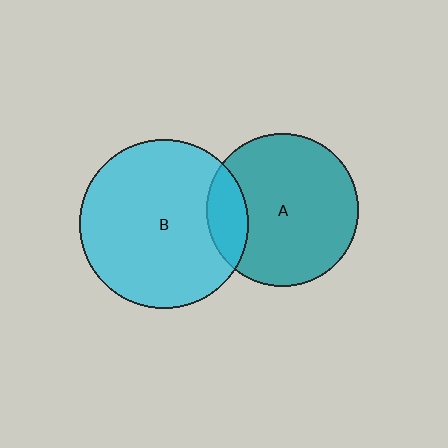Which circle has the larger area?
Circle B (cyan).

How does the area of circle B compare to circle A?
Approximately 1.2 times.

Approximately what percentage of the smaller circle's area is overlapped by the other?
Approximately 15%.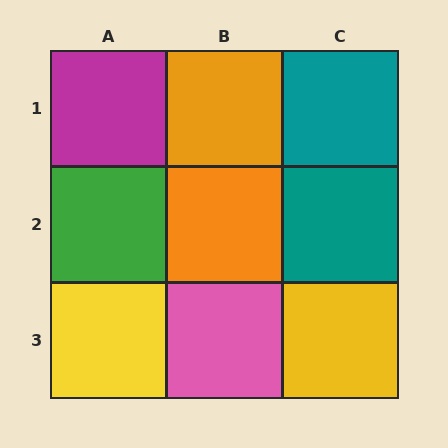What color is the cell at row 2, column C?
Teal.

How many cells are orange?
2 cells are orange.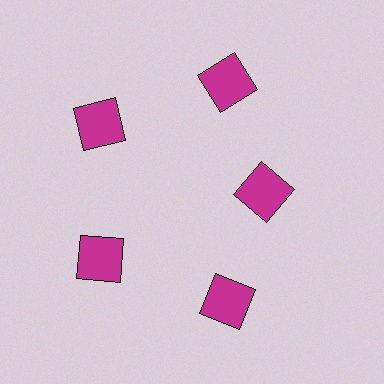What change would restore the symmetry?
The symmetry would be restored by moving it outward, back onto the ring so that all 5 squares sit at equal angles and equal distance from the center.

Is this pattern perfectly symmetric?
No. The 5 magenta squares are arranged in a ring, but one element near the 3 o'clock position is pulled inward toward the center, breaking the 5-fold rotational symmetry.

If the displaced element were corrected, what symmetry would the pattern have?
It would have 5-fold rotational symmetry — the pattern would map onto itself every 72 degrees.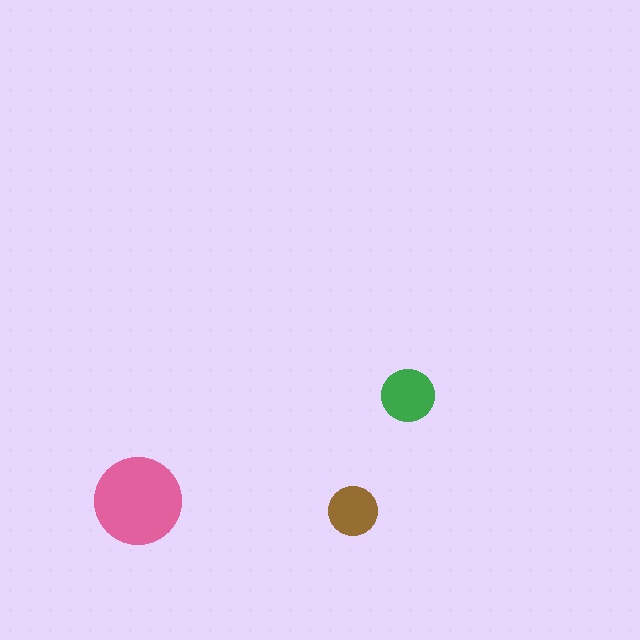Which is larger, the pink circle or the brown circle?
The pink one.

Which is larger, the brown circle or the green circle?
The green one.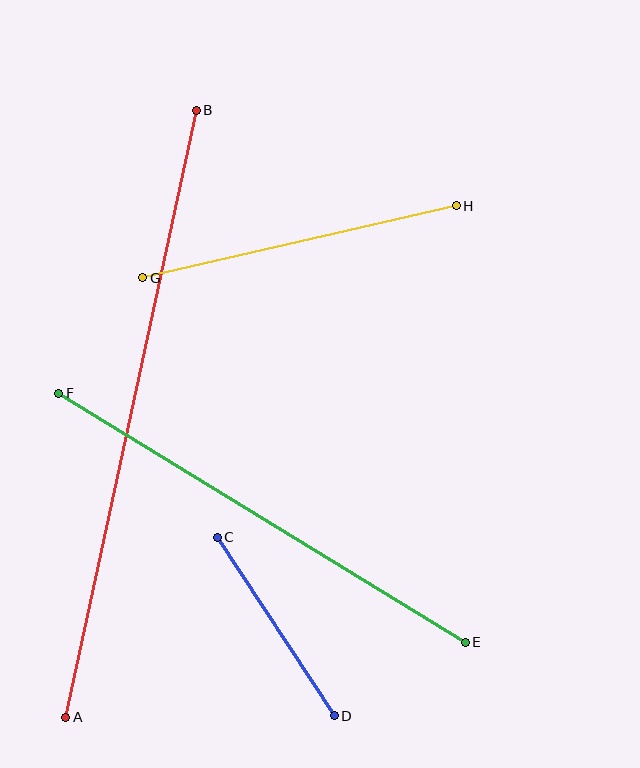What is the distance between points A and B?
The distance is approximately 621 pixels.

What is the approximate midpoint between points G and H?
The midpoint is at approximately (300, 242) pixels.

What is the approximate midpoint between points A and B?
The midpoint is at approximately (131, 414) pixels.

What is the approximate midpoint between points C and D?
The midpoint is at approximately (276, 626) pixels.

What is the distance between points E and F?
The distance is approximately 477 pixels.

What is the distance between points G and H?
The distance is approximately 322 pixels.